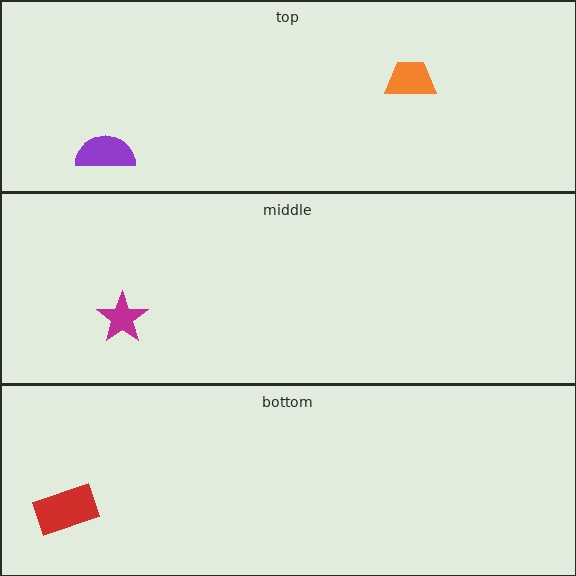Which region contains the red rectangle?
The bottom region.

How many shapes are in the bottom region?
1.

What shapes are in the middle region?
The magenta star.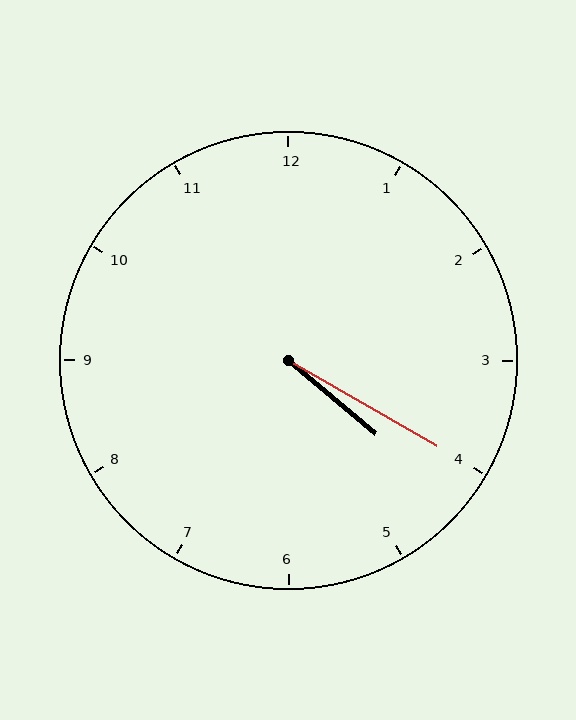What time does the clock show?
4:20.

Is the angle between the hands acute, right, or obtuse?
It is acute.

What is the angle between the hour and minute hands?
Approximately 10 degrees.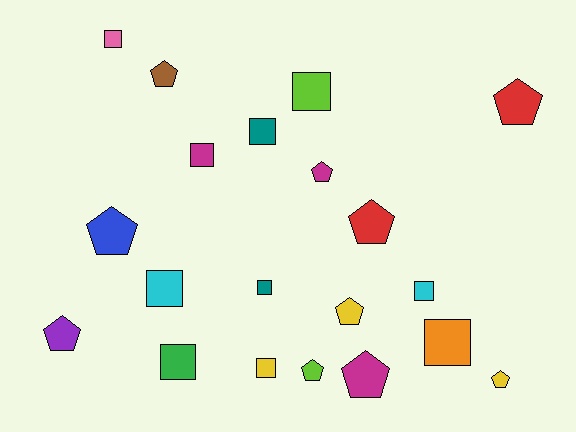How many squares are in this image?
There are 10 squares.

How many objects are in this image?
There are 20 objects.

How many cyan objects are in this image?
There are 2 cyan objects.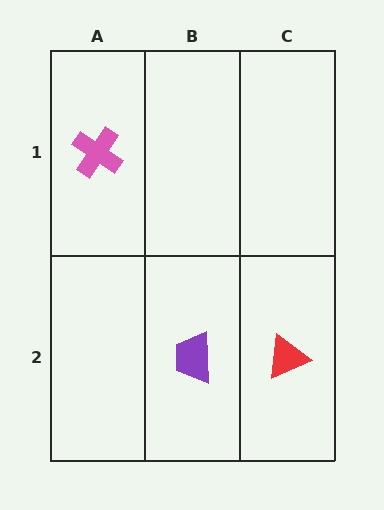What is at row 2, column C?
A red triangle.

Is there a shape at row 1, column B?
No, that cell is empty.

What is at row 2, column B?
A purple trapezoid.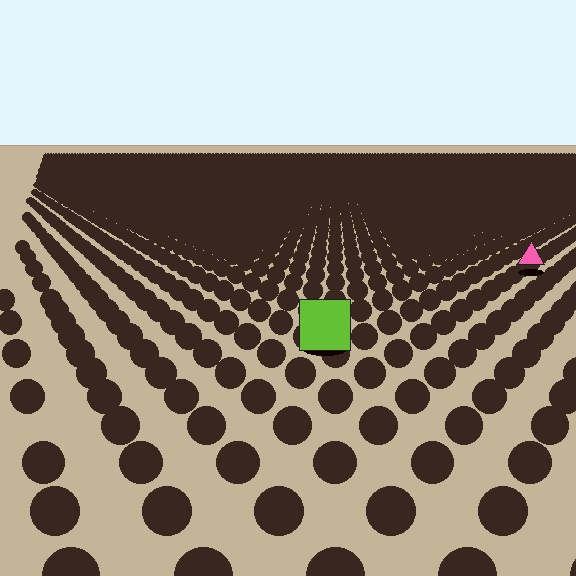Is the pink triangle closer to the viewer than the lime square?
No. The lime square is closer — you can tell from the texture gradient: the ground texture is coarser near it.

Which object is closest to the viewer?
The lime square is closest. The texture marks near it are larger and more spread out.